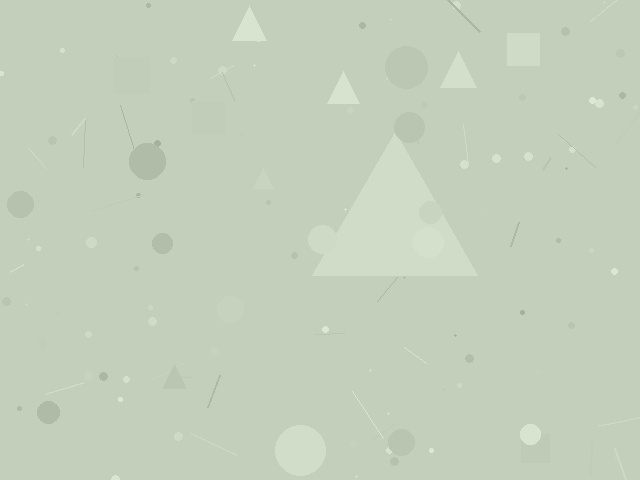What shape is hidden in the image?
A triangle is hidden in the image.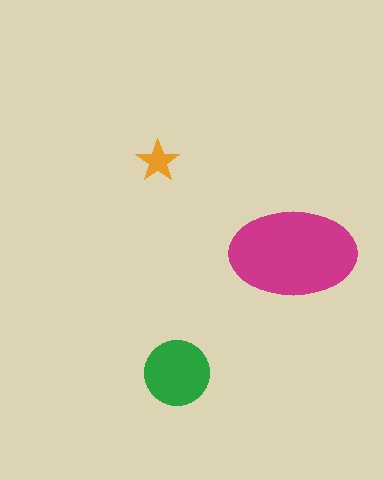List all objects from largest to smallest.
The magenta ellipse, the green circle, the orange star.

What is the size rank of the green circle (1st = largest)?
2nd.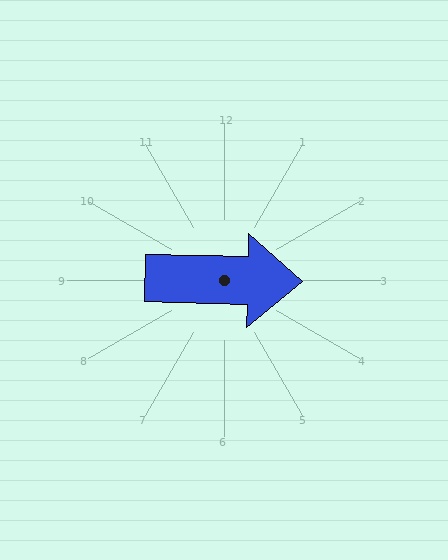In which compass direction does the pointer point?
East.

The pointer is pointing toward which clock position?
Roughly 3 o'clock.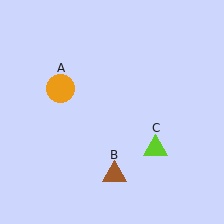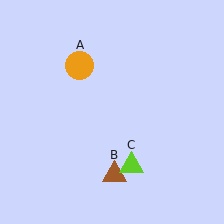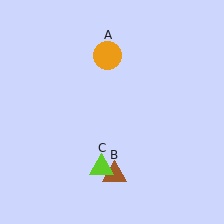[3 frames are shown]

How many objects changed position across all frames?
2 objects changed position: orange circle (object A), lime triangle (object C).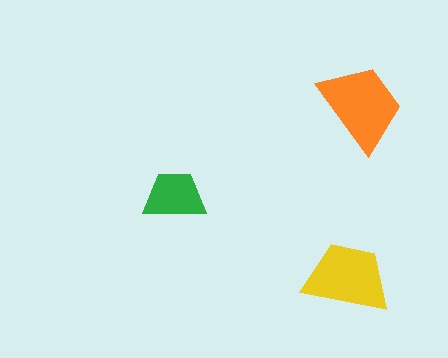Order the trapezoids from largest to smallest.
the orange one, the yellow one, the green one.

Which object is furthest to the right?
The orange trapezoid is rightmost.